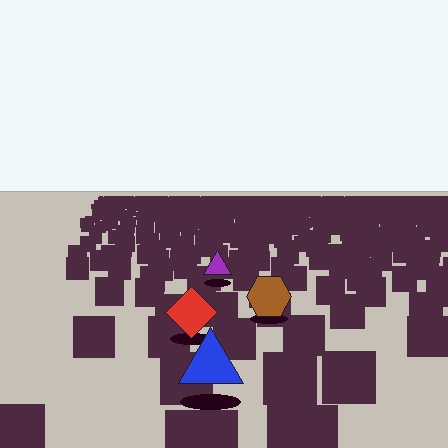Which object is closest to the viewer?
The blue triangle is closest. The texture marks near it are larger and more spread out.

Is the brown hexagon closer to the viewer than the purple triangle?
Yes. The brown hexagon is closer — you can tell from the texture gradient: the ground texture is coarser near it.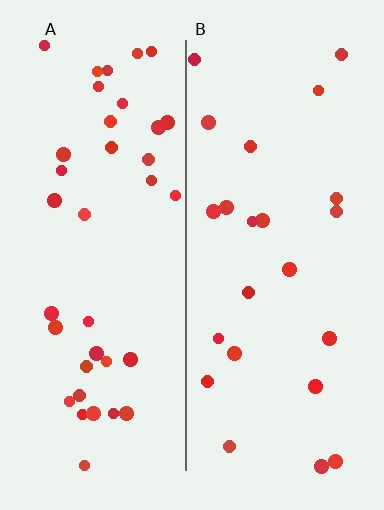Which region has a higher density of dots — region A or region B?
A (the left).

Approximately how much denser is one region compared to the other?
Approximately 1.7× — region A over region B.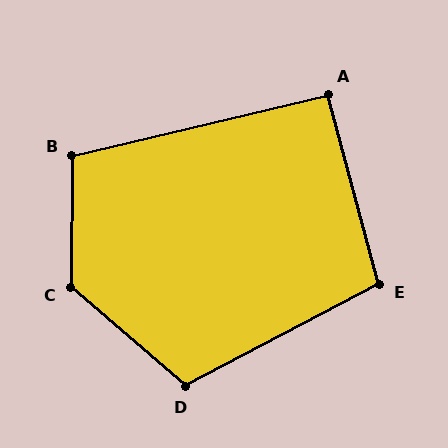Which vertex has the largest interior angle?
C, at approximately 130 degrees.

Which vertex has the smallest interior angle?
A, at approximately 91 degrees.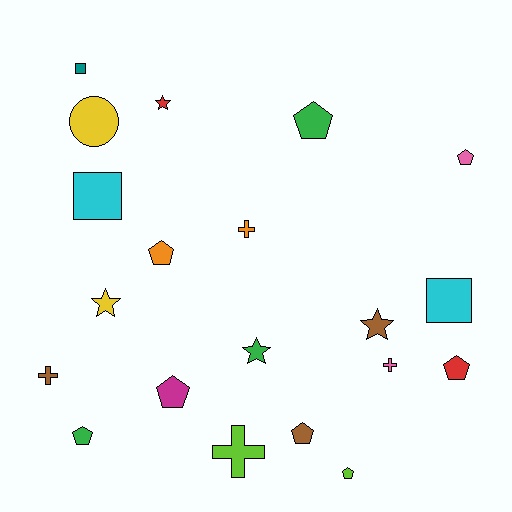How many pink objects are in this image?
There are 2 pink objects.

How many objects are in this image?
There are 20 objects.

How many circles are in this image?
There is 1 circle.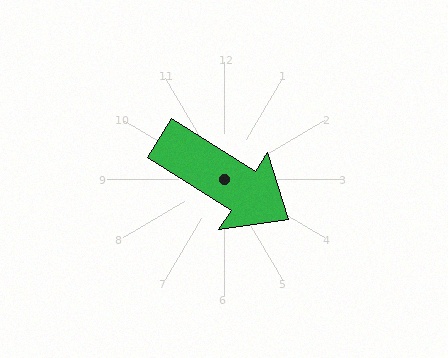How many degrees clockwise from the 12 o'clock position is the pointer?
Approximately 122 degrees.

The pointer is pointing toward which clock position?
Roughly 4 o'clock.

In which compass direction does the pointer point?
Southeast.